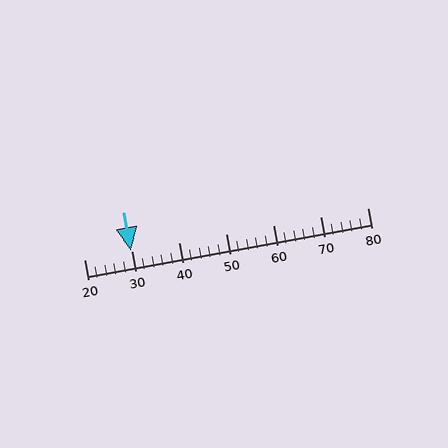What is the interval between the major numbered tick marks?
The major tick marks are spaced 10 units apart.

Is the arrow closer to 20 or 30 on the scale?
The arrow is closer to 30.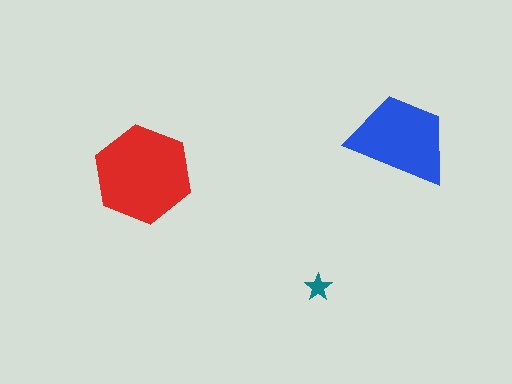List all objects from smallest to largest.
The teal star, the blue trapezoid, the red hexagon.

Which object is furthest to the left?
The red hexagon is leftmost.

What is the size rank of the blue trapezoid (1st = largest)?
2nd.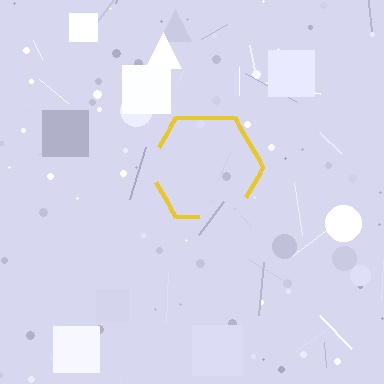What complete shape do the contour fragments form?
The contour fragments form a hexagon.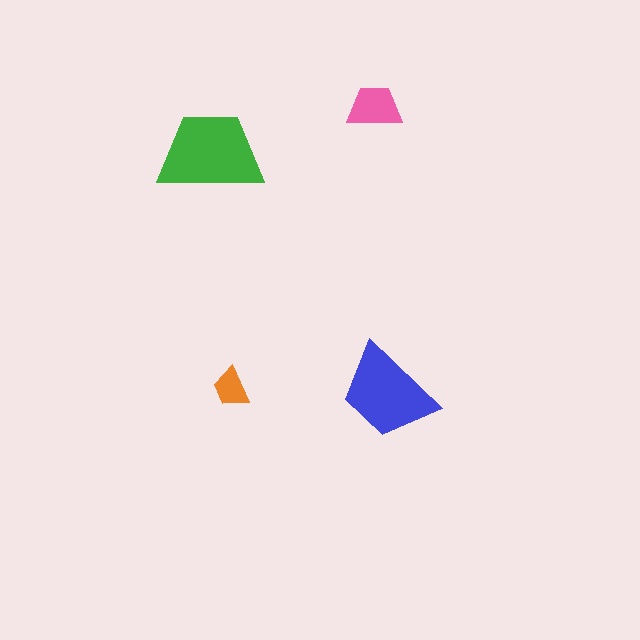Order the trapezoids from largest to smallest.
the green one, the blue one, the pink one, the orange one.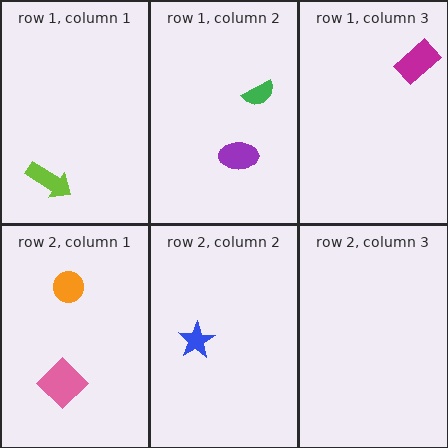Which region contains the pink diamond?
The row 2, column 1 region.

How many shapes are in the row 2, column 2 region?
1.